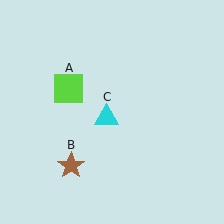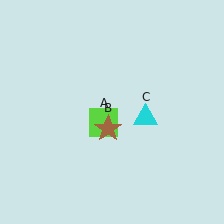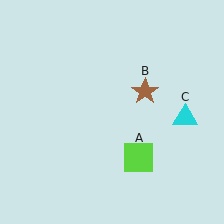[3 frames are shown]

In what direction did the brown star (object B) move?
The brown star (object B) moved up and to the right.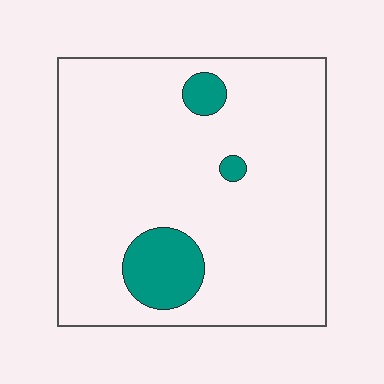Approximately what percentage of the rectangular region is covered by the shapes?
Approximately 10%.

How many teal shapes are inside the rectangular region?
3.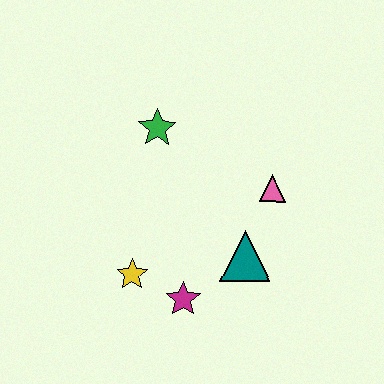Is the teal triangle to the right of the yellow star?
Yes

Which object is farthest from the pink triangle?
The yellow star is farthest from the pink triangle.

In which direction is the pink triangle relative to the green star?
The pink triangle is to the right of the green star.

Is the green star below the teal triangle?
No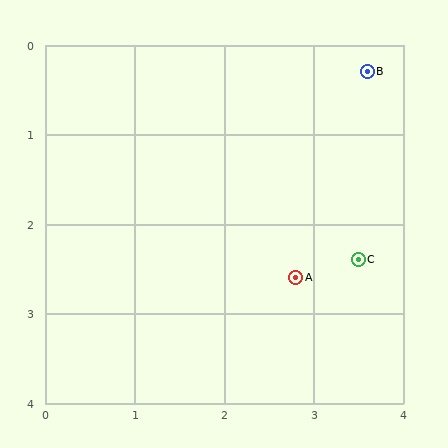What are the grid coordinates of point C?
Point C is at approximately (3.5, 2.4).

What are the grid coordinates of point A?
Point A is at approximately (2.8, 2.6).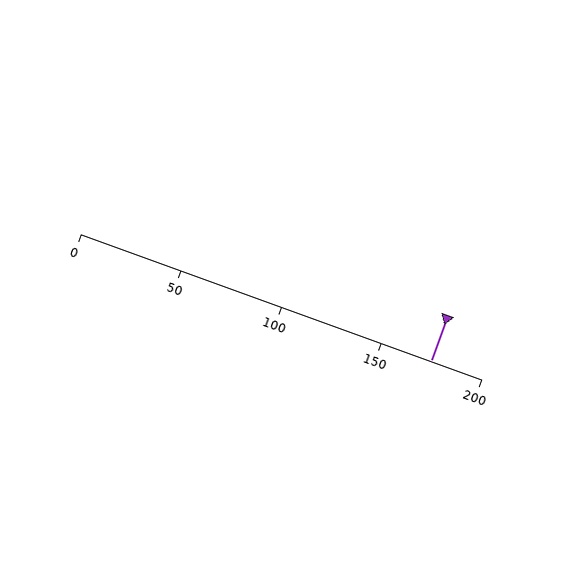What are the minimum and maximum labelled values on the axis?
The axis runs from 0 to 200.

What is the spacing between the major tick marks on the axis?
The major ticks are spaced 50 apart.